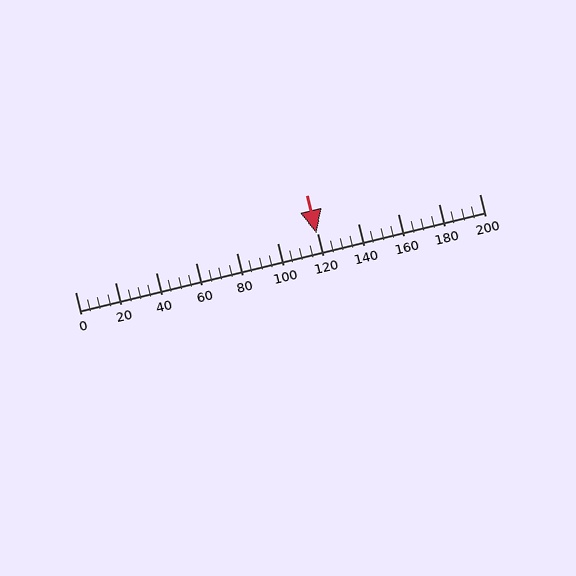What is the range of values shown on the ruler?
The ruler shows values from 0 to 200.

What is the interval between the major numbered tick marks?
The major tick marks are spaced 20 units apart.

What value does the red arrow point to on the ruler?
The red arrow points to approximately 119.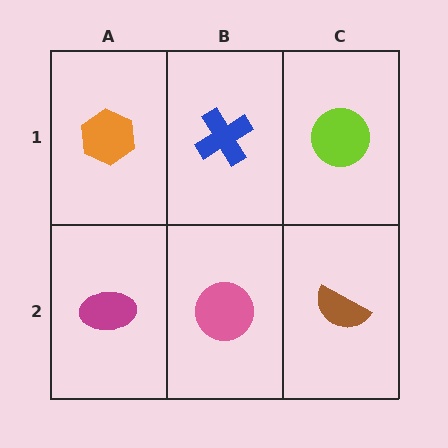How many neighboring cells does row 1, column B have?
3.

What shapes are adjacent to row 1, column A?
A magenta ellipse (row 2, column A), a blue cross (row 1, column B).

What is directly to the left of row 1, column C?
A blue cross.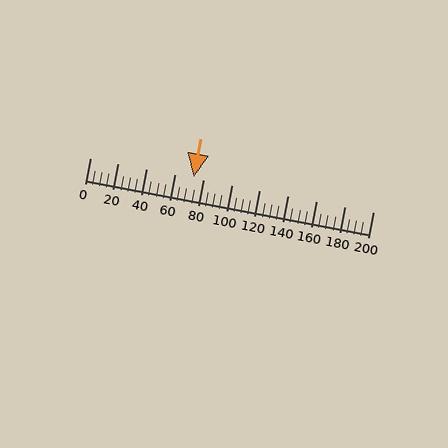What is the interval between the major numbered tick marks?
The major tick marks are spaced 20 units apart.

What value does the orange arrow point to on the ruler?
The orange arrow points to approximately 73.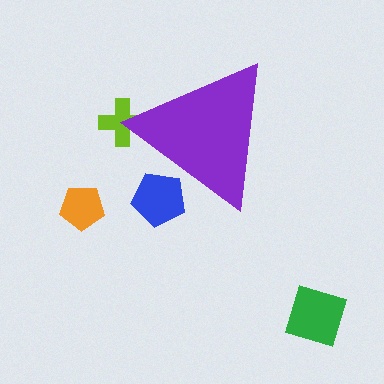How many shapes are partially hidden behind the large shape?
2 shapes are partially hidden.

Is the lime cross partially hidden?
Yes, the lime cross is partially hidden behind the purple triangle.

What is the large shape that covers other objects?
A purple triangle.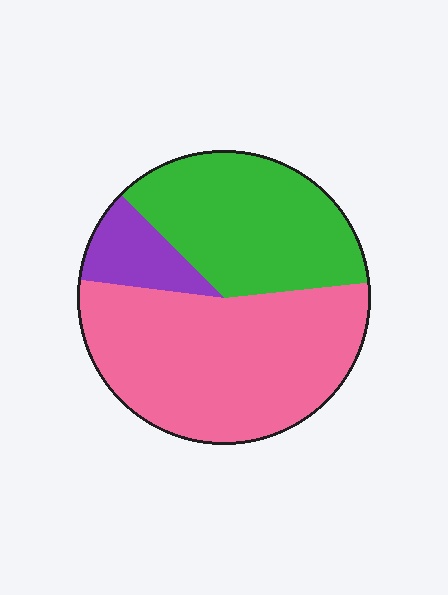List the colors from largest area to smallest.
From largest to smallest: pink, green, purple.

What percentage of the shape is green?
Green covers about 35% of the shape.